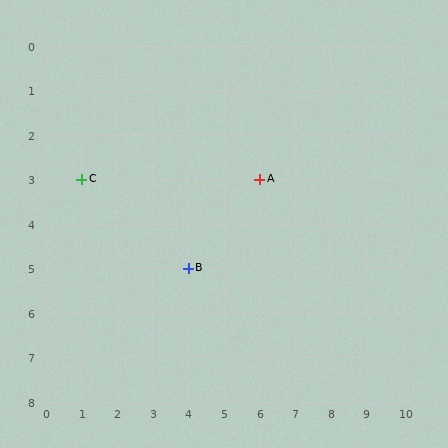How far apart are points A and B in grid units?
Points A and B are 2 columns and 2 rows apart (about 2.8 grid units diagonally).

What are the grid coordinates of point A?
Point A is at grid coordinates (6, 3).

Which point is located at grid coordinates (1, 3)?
Point C is at (1, 3).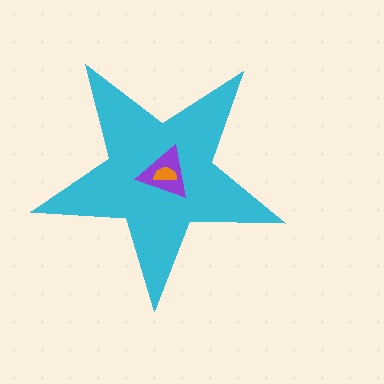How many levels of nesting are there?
3.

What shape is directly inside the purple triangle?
The orange semicircle.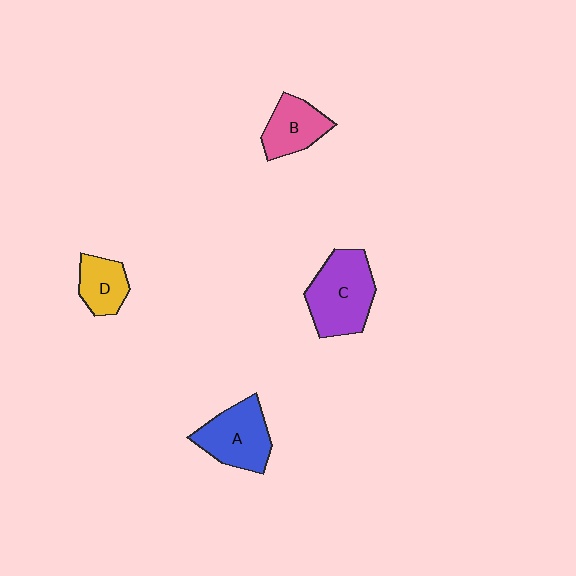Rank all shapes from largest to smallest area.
From largest to smallest: C (purple), A (blue), B (pink), D (yellow).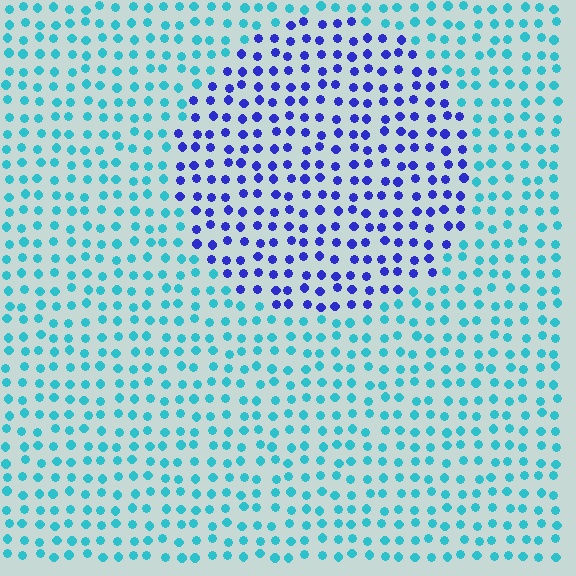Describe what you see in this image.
The image is filled with small cyan elements in a uniform arrangement. A circle-shaped region is visible where the elements are tinted to a slightly different hue, forming a subtle color boundary.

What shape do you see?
I see a circle.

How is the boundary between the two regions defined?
The boundary is defined purely by a slight shift in hue (about 56 degrees). Spacing, size, and orientation are identical on both sides.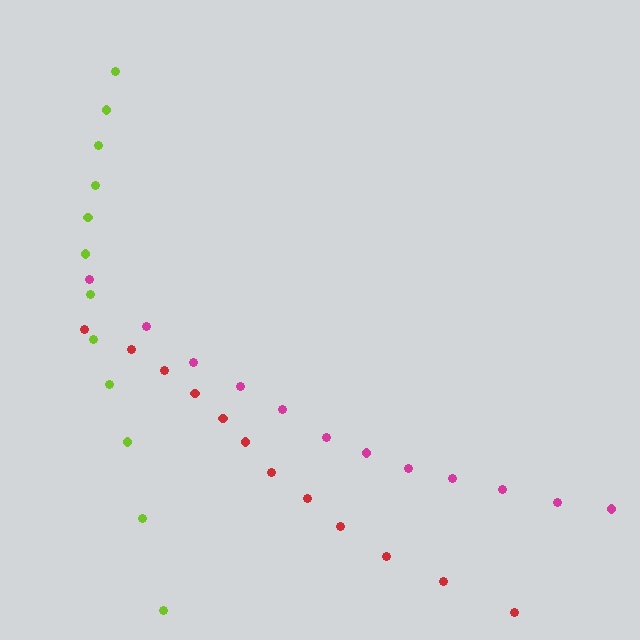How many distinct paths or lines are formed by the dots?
There are 3 distinct paths.